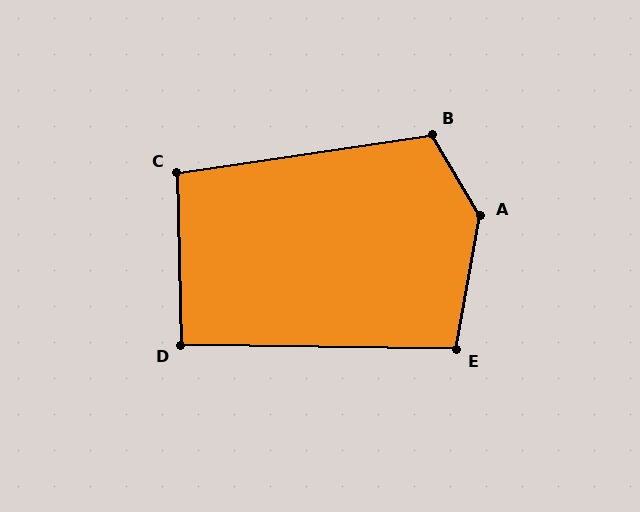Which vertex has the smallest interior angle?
D, at approximately 92 degrees.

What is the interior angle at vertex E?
Approximately 99 degrees (obtuse).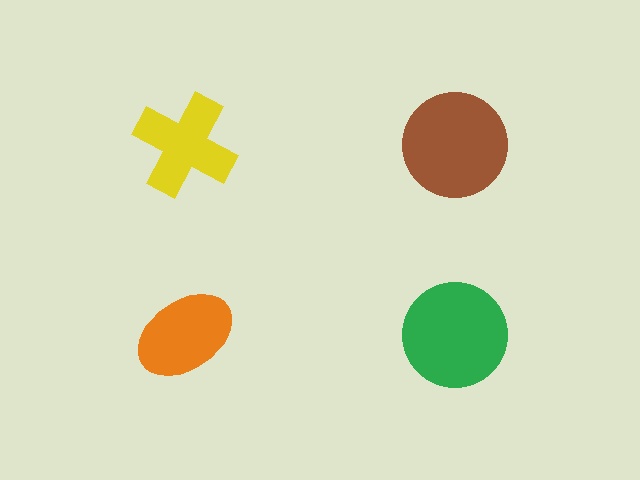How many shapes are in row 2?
2 shapes.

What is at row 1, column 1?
A yellow cross.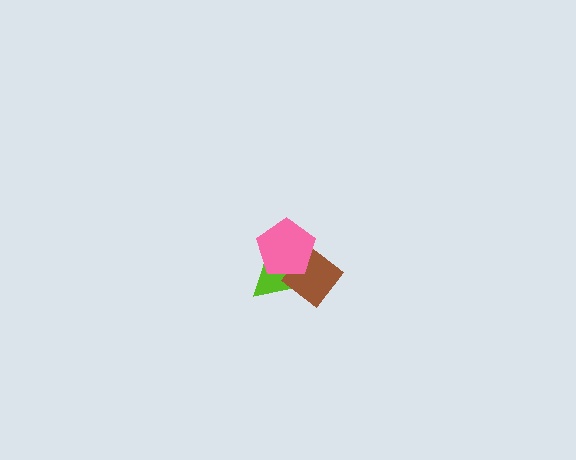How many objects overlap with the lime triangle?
2 objects overlap with the lime triangle.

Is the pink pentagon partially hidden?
No, no other shape covers it.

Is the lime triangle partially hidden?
Yes, it is partially covered by another shape.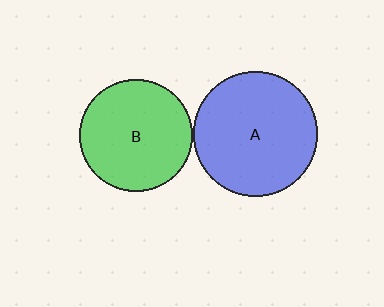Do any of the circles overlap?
No, none of the circles overlap.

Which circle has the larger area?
Circle A (blue).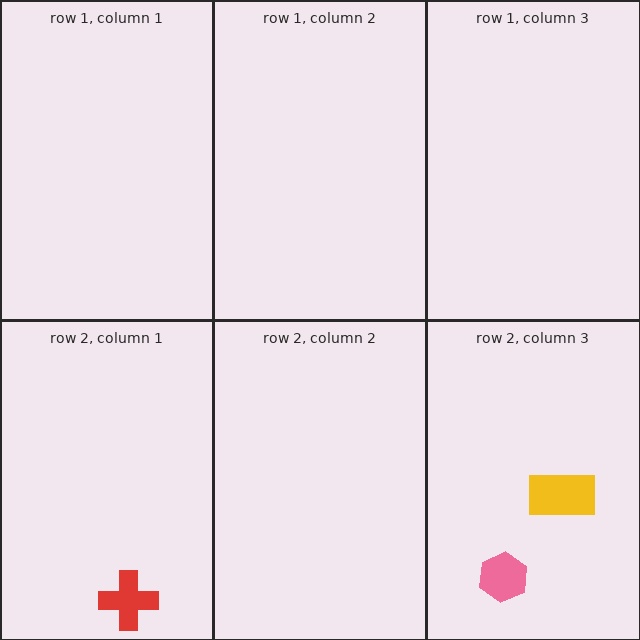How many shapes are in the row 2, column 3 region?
2.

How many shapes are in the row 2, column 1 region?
1.